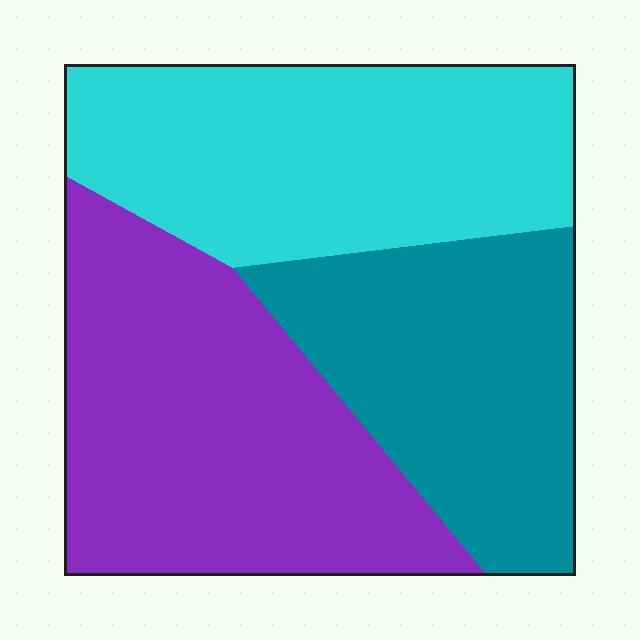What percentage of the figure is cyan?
Cyan takes up between a quarter and a half of the figure.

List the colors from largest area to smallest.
From largest to smallest: purple, cyan, teal.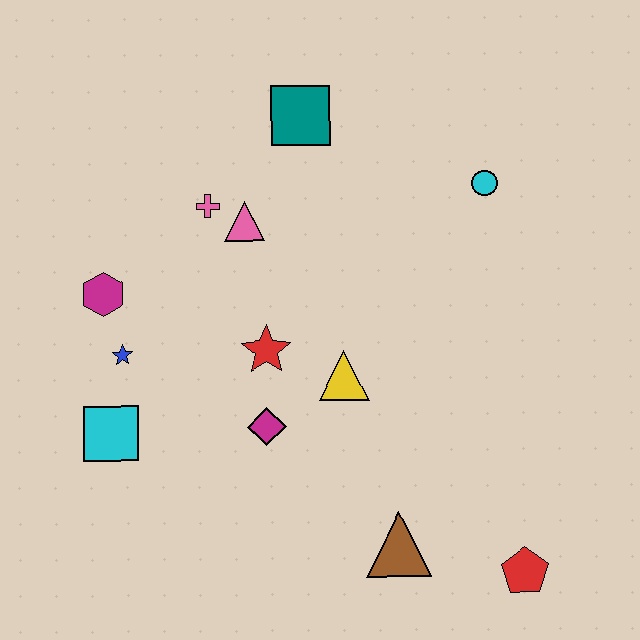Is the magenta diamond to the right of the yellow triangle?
No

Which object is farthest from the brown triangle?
The teal square is farthest from the brown triangle.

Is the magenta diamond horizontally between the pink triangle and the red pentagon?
Yes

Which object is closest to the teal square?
The pink triangle is closest to the teal square.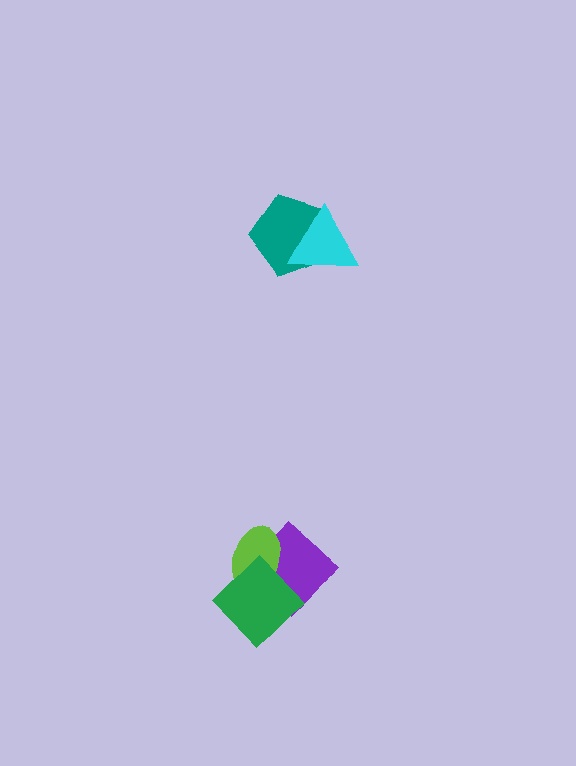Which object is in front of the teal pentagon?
The cyan triangle is in front of the teal pentagon.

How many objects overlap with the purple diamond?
2 objects overlap with the purple diamond.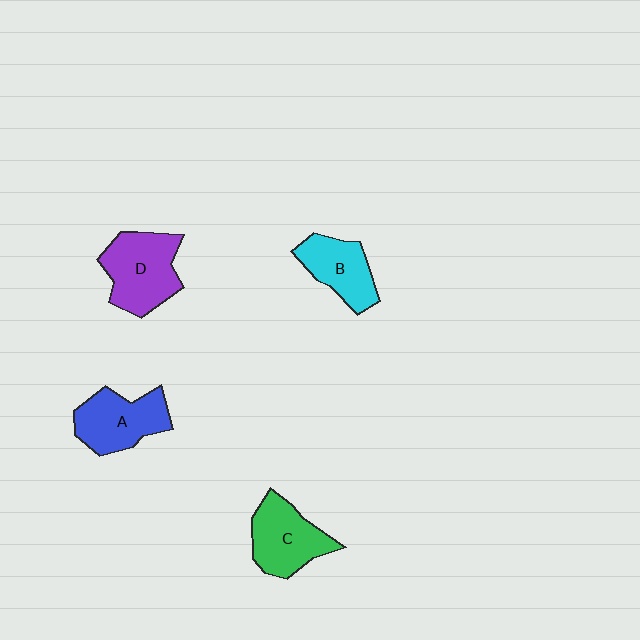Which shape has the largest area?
Shape D (purple).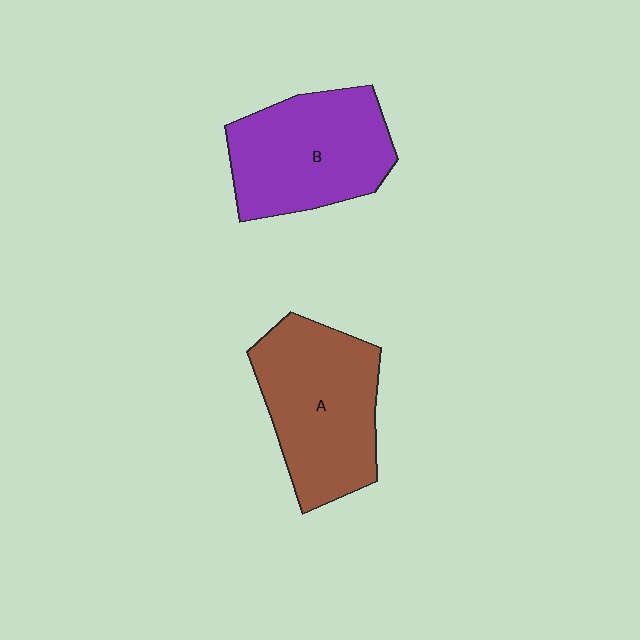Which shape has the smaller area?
Shape B (purple).